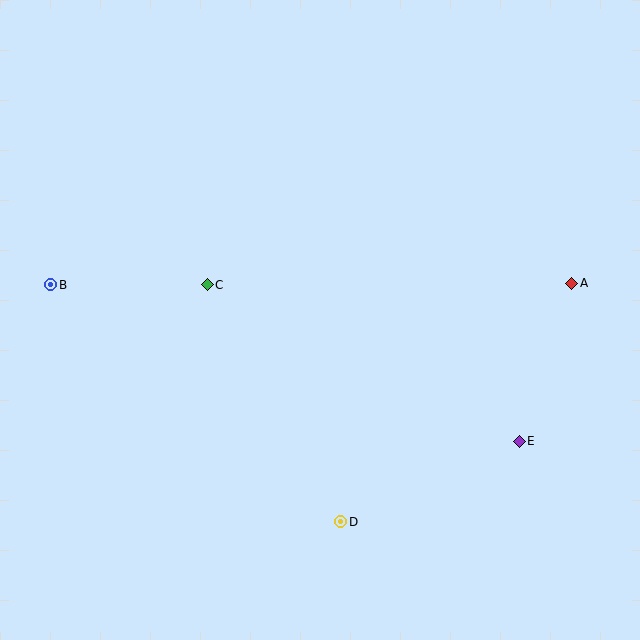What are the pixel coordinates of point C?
Point C is at (207, 285).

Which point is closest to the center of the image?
Point C at (207, 285) is closest to the center.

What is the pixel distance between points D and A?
The distance between D and A is 332 pixels.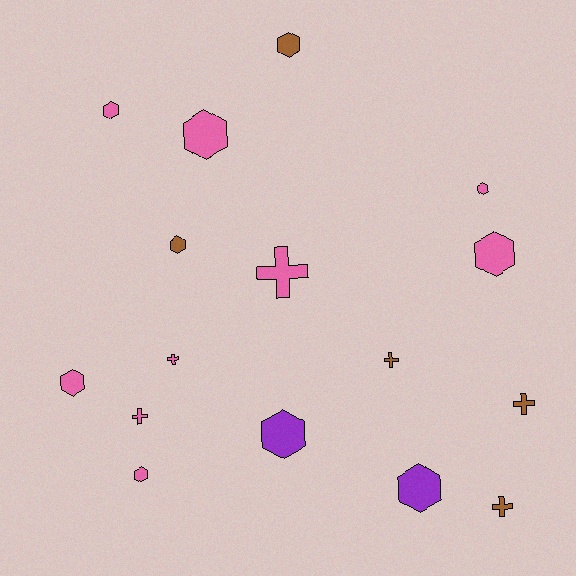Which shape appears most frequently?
Hexagon, with 10 objects.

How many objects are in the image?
There are 16 objects.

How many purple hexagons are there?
There are 2 purple hexagons.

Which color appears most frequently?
Pink, with 9 objects.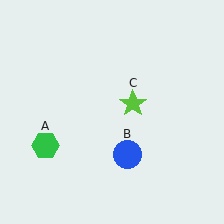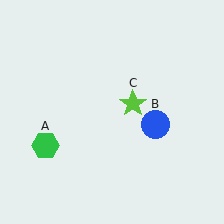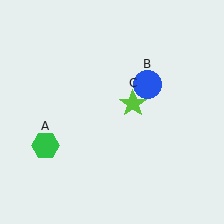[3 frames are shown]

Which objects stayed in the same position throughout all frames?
Green hexagon (object A) and lime star (object C) remained stationary.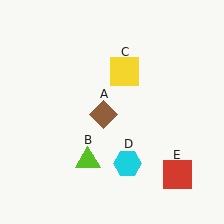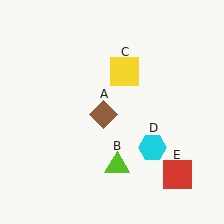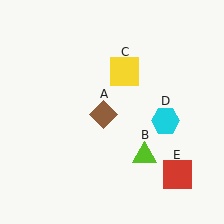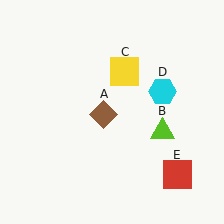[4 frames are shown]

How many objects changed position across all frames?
2 objects changed position: lime triangle (object B), cyan hexagon (object D).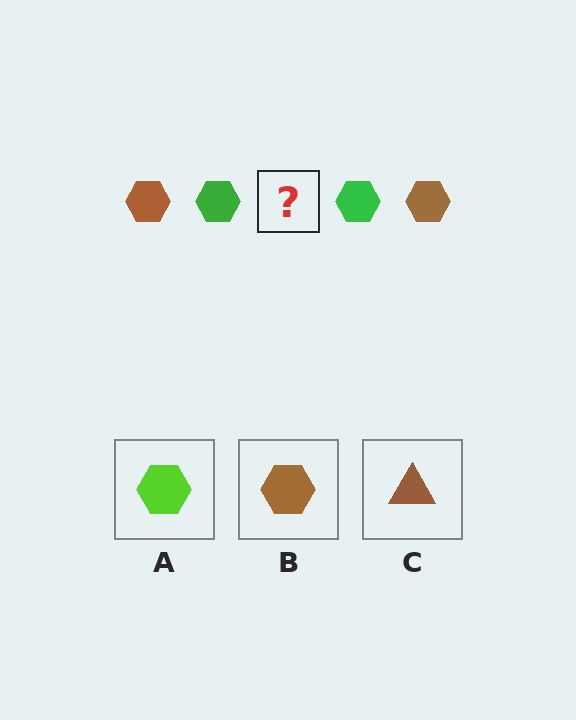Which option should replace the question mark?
Option B.